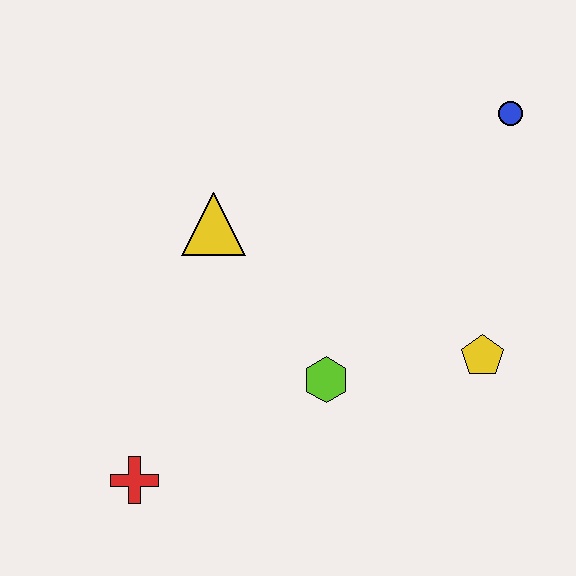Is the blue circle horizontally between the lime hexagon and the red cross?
No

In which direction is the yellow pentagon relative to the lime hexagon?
The yellow pentagon is to the right of the lime hexagon.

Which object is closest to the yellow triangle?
The lime hexagon is closest to the yellow triangle.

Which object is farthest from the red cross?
The blue circle is farthest from the red cross.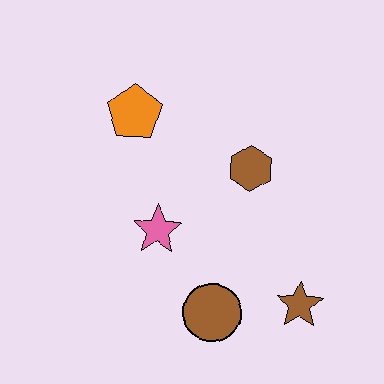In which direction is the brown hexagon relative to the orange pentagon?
The brown hexagon is to the right of the orange pentagon.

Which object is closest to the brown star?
The brown circle is closest to the brown star.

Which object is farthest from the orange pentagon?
The brown star is farthest from the orange pentagon.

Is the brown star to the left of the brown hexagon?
No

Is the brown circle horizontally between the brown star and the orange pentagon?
Yes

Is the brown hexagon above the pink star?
Yes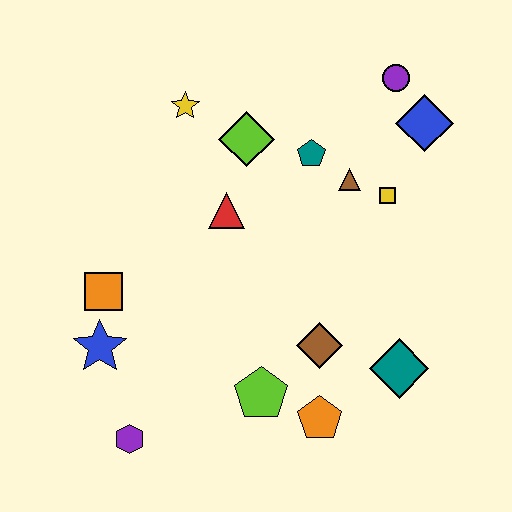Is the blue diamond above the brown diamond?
Yes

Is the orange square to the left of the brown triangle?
Yes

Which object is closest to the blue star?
The orange square is closest to the blue star.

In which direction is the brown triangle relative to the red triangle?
The brown triangle is to the right of the red triangle.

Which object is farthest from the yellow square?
The purple hexagon is farthest from the yellow square.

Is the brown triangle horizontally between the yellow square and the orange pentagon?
Yes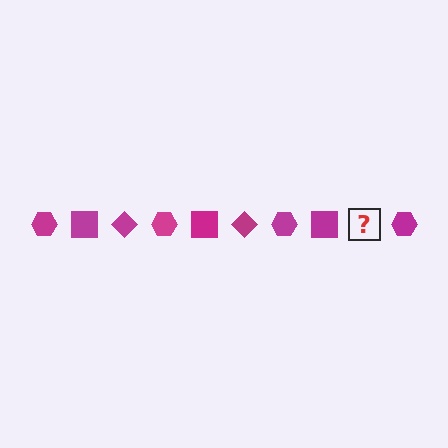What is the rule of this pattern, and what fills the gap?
The rule is that the pattern cycles through hexagon, square, diamond shapes in magenta. The gap should be filled with a magenta diamond.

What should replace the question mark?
The question mark should be replaced with a magenta diamond.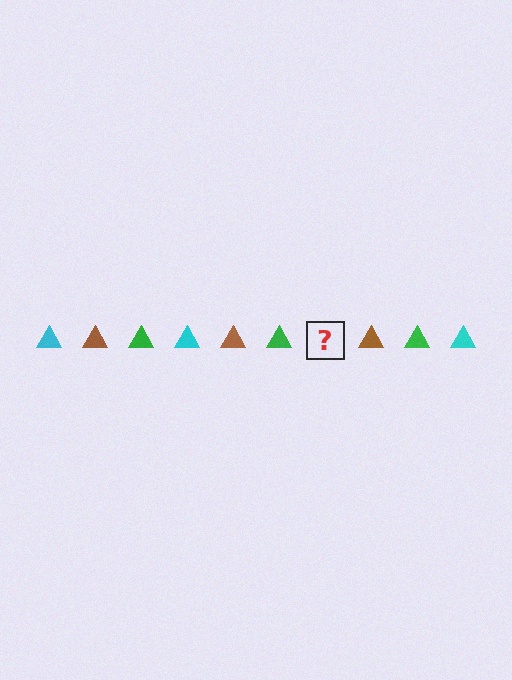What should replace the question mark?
The question mark should be replaced with a cyan triangle.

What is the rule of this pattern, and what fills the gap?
The rule is that the pattern cycles through cyan, brown, green triangles. The gap should be filled with a cyan triangle.